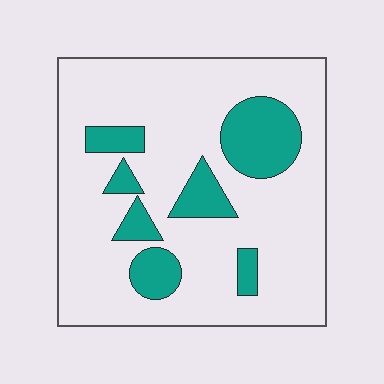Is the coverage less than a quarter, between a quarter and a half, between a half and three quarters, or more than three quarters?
Less than a quarter.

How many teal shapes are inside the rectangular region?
7.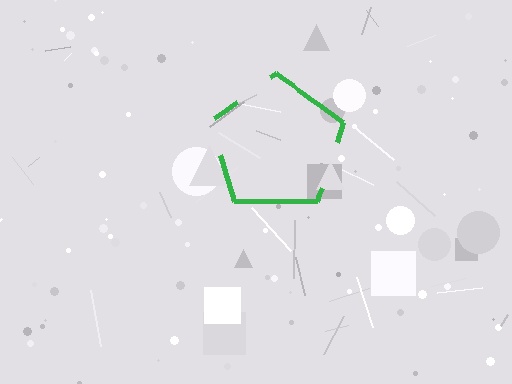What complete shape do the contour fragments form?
The contour fragments form a pentagon.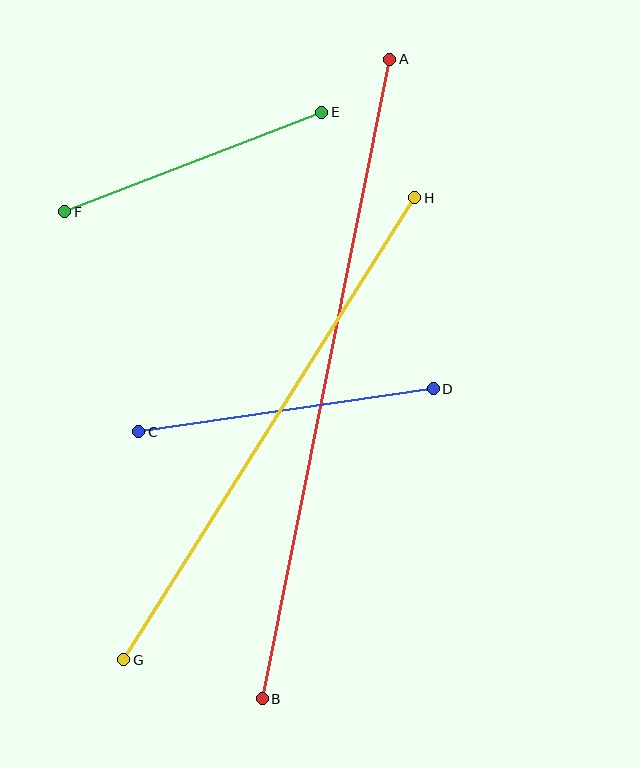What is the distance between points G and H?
The distance is approximately 546 pixels.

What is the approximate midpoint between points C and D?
The midpoint is at approximately (286, 410) pixels.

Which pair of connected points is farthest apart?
Points A and B are farthest apart.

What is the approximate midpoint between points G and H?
The midpoint is at approximately (269, 429) pixels.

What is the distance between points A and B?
The distance is approximately 652 pixels.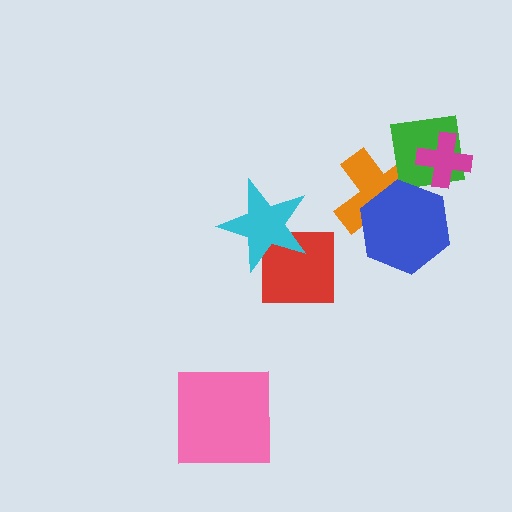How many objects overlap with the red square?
1 object overlaps with the red square.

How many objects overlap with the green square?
2 objects overlap with the green square.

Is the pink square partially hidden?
No, no other shape covers it.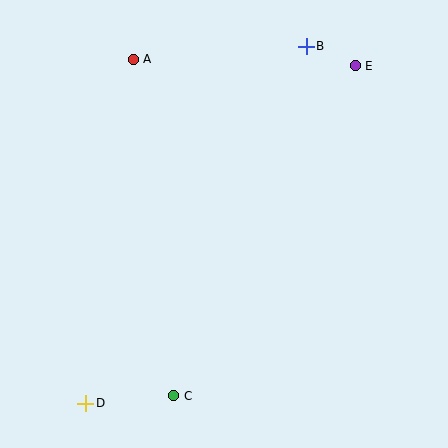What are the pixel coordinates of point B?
Point B is at (306, 46).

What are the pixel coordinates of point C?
Point C is at (174, 396).